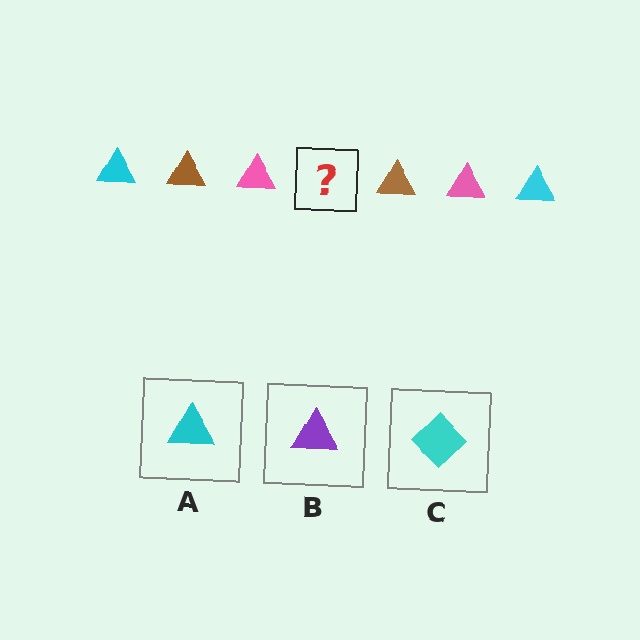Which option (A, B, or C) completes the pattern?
A.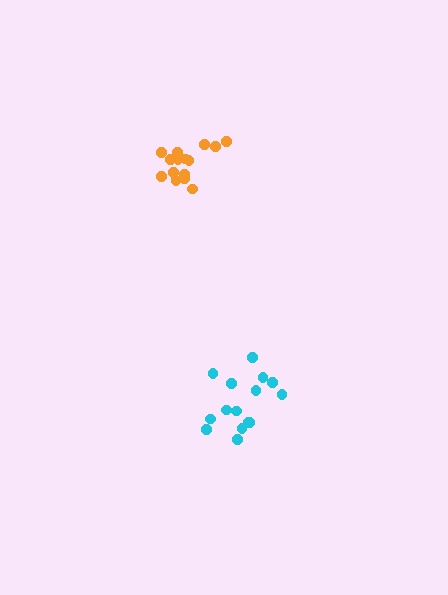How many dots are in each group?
Group 1: 15 dots, Group 2: 15 dots (30 total).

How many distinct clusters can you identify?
There are 2 distinct clusters.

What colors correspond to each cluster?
The clusters are colored: orange, cyan.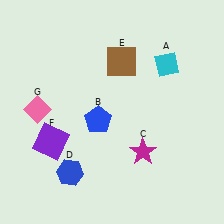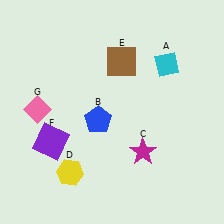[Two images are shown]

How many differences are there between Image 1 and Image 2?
There is 1 difference between the two images.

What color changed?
The hexagon (D) changed from blue in Image 1 to yellow in Image 2.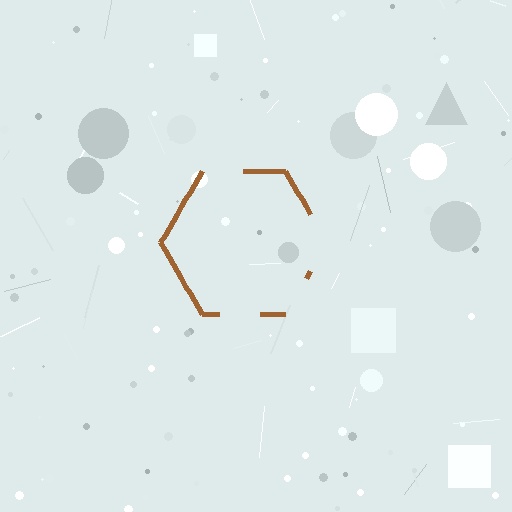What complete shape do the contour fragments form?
The contour fragments form a hexagon.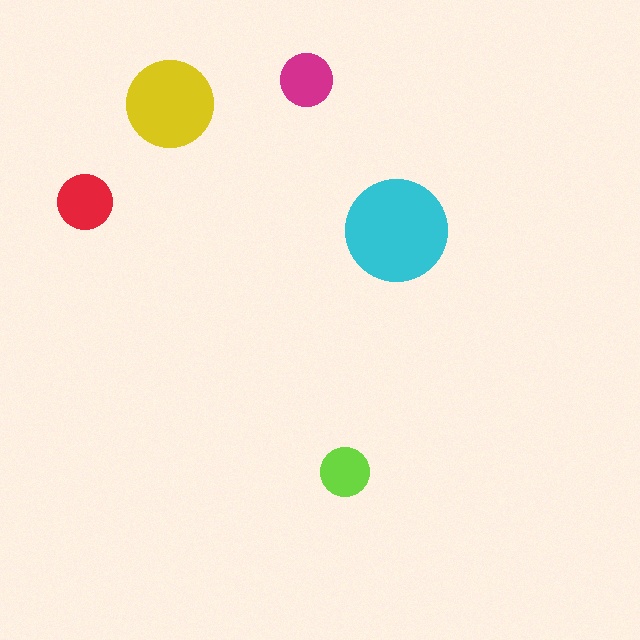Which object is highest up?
The magenta circle is topmost.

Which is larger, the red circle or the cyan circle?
The cyan one.